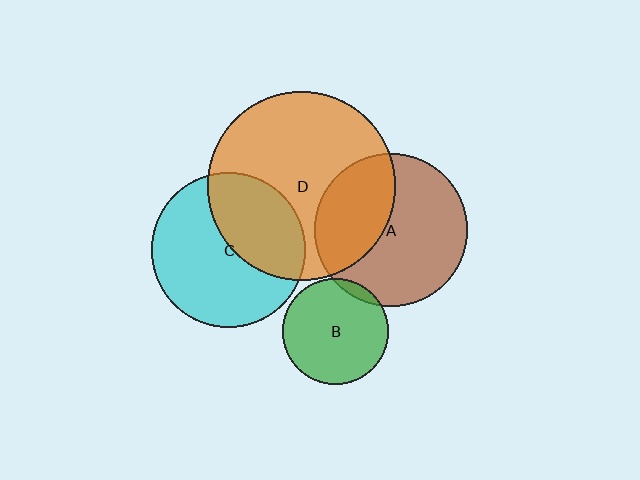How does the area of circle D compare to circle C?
Approximately 1.5 times.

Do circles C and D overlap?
Yes.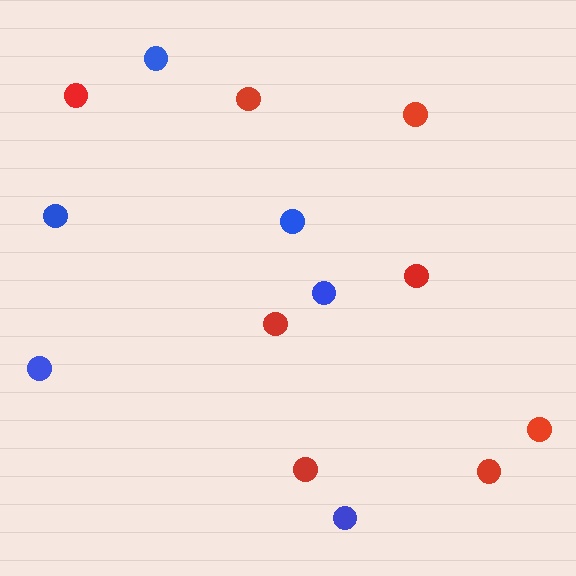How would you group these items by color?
There are 2 groups: one group of red circles (8) and one group of blue circles (6).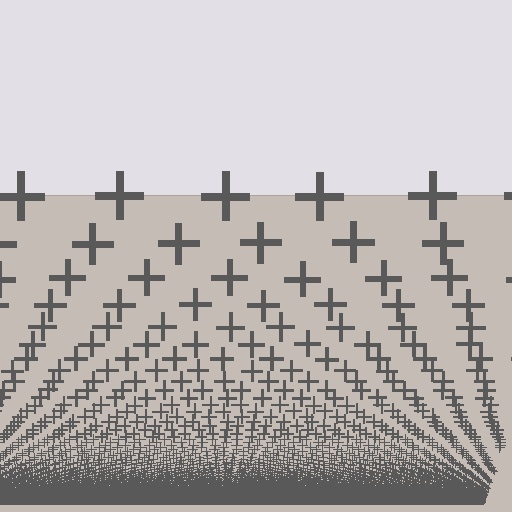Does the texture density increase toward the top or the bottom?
Density increases toward the bottom.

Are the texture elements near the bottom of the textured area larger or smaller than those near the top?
Smaller. The gradient is inverted — elements near the bottom are smaller and denser.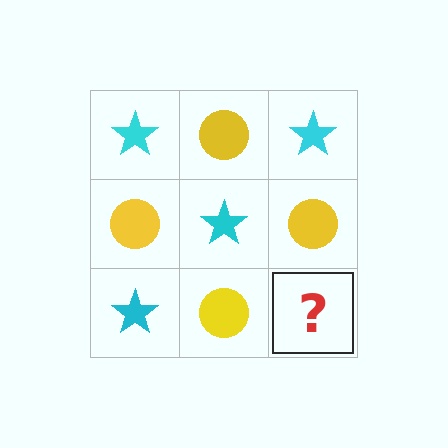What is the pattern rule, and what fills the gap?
The rule is that it alternates cyan star and yellow circle in a checkerboard pattern. The gap should be filled with a cyan star.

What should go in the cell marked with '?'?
The missing cell should contain a cyan star.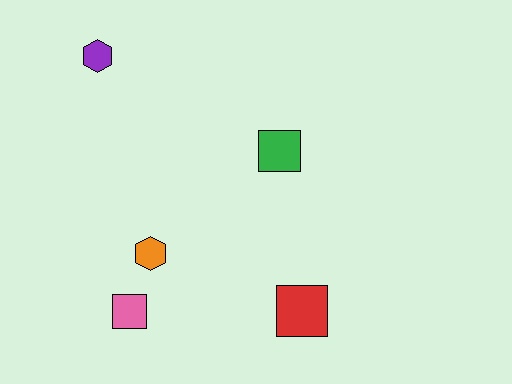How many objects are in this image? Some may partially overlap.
There are 5 objects.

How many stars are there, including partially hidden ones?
There are no stars.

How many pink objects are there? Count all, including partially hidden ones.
There is 1 pink object.